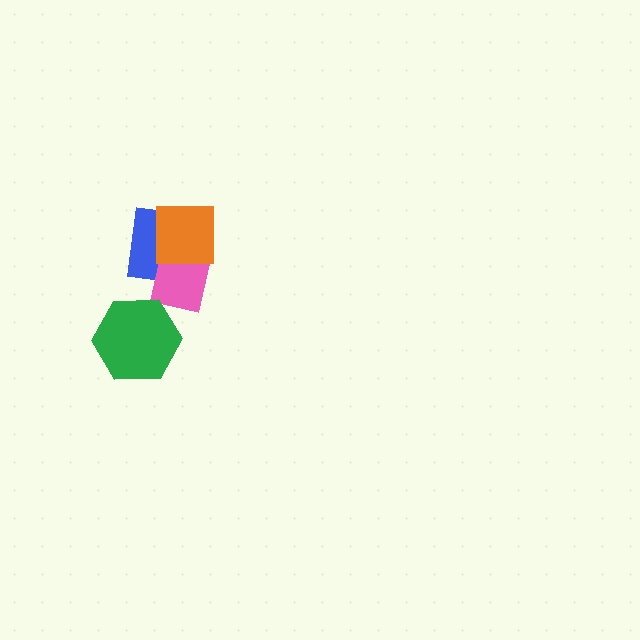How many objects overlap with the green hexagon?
1 object overlaps with the green hexagon.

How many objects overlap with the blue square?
2 objects overlap with the blue square.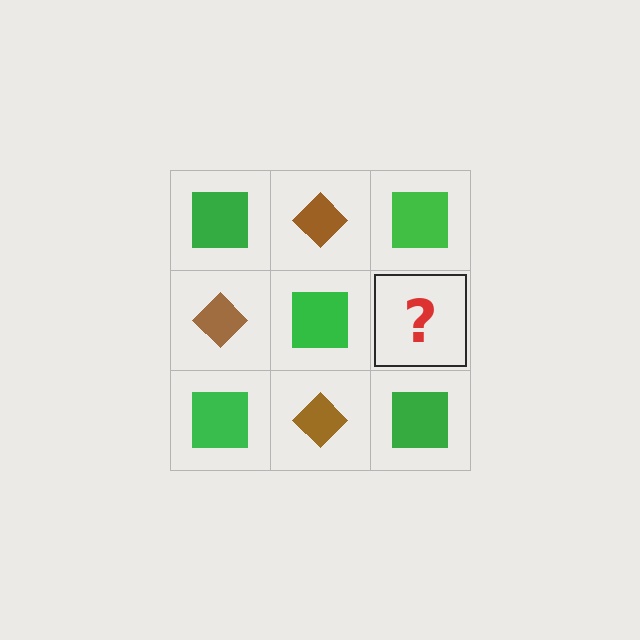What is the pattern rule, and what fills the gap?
The rule is that it alternates green square and brown diamond in a checkerboard pattern. The gap should be filled with a brown diamond.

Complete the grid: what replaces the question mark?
The question mark should be replaced with a brown diamond.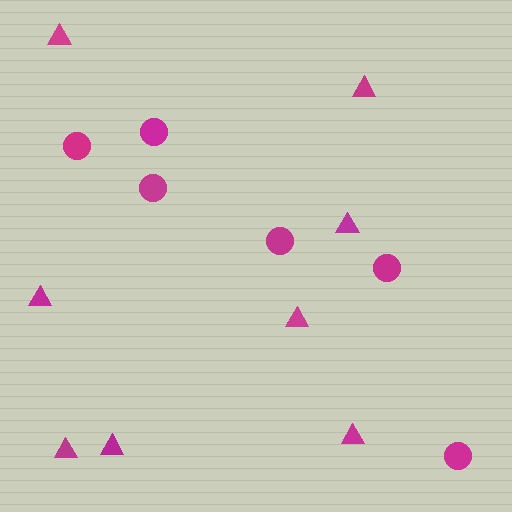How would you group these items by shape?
There are 2 groups: one group of circles (6) and one group of triangles (8).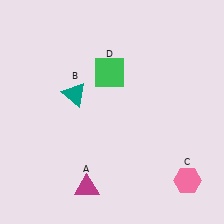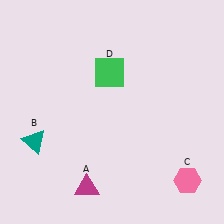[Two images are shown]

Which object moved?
The teal triangle (B) moved down.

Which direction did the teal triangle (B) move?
The teal triangle (B) moved down.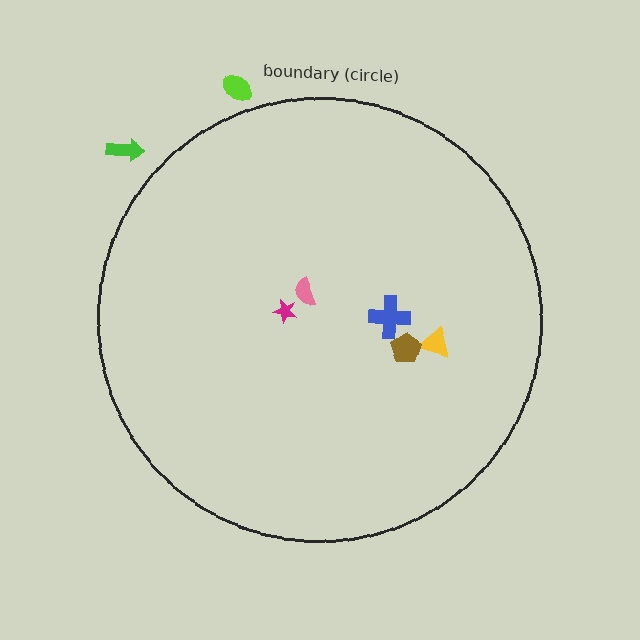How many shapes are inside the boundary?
5 inside, 2 outside.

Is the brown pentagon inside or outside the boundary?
Inside.